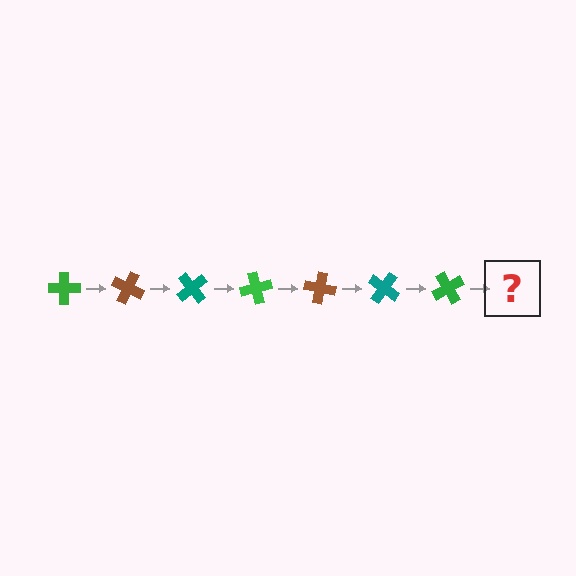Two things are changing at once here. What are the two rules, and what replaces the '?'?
The two rules are that it rotates 25 degrees each step and the color cycles through green, brown, and teal. The '?' should be a brown cross, rotated 175 degrees from the start.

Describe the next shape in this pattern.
It should be a brown cross, rotated 175 degrees from the start.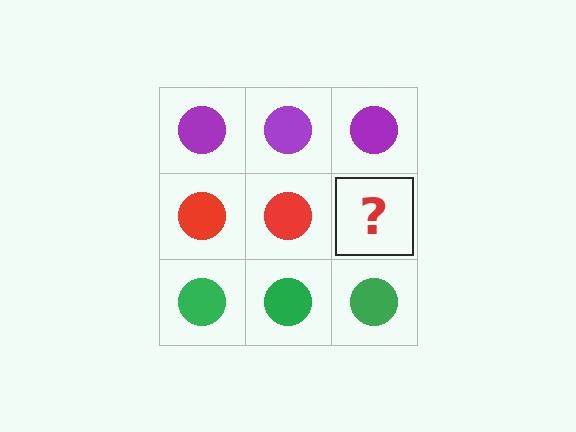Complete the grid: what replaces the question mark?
The question mark should be replaced with a red circle.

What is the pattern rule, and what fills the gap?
The rule is that each row has a consistent color. The gap should be filled with a red circle.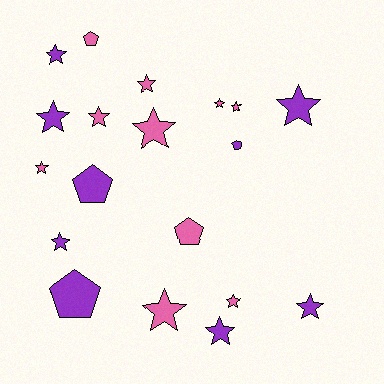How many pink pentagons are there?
There are 2 pink pentagons.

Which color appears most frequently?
Pink, with 10 objects.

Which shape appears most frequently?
Star, with 14 objects.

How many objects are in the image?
There are 19 objects.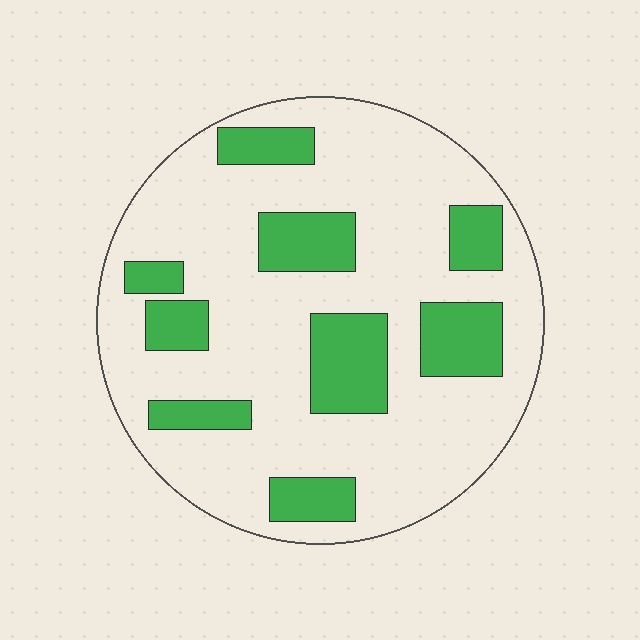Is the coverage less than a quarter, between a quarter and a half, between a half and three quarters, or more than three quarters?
Less than a quarter.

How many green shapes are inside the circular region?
9.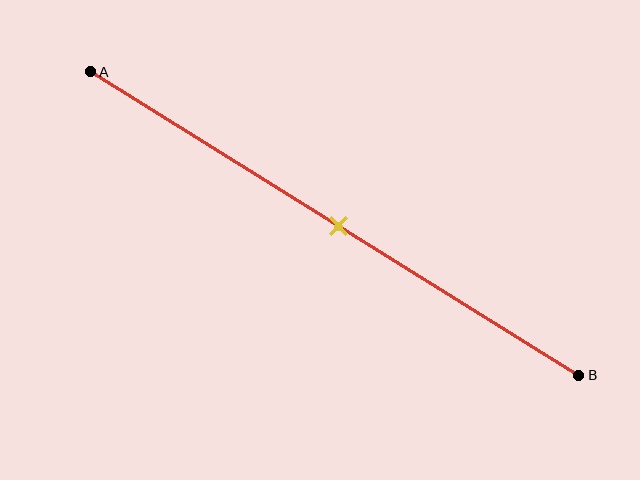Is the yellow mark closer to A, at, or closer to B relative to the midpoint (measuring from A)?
The yellow mark is approximately at the midpoint of segment AB.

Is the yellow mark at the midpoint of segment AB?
Yes, the mark is approximately at the midpoint.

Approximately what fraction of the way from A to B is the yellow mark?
The yellow mark is approximately 50% of the way from A to B.